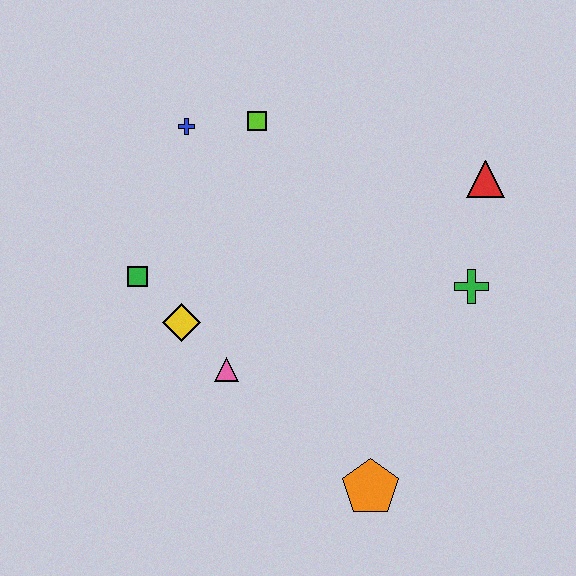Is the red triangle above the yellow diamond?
Yes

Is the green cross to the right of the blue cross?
Yes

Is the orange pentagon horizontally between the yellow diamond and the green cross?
Yes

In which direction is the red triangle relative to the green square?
The red triangle is to the right of the green square.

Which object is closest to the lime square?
The blue cross is closest to the lime square.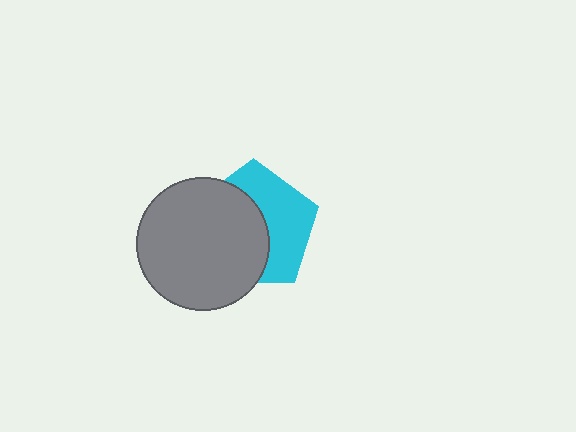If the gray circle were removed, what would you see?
You would see the complete cyan pentagon.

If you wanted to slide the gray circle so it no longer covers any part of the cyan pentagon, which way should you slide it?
Slide it left — that is the most direct way to separate the two shapes.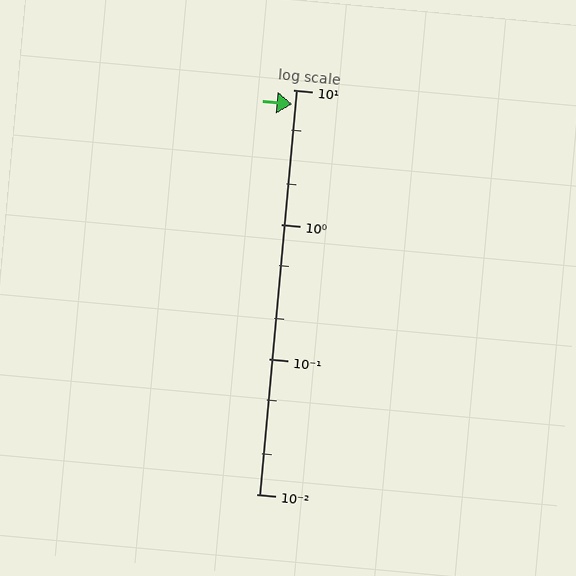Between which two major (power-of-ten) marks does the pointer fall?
The pointer is between 1 and 10.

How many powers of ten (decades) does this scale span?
The scale spans 3 decades, from 0.01 to 10.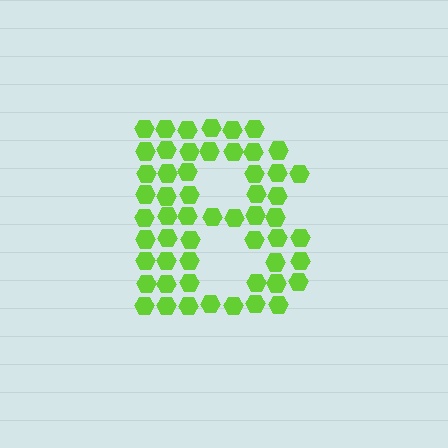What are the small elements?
The small elements are hexagons.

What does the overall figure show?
The overall figure shows the letter B.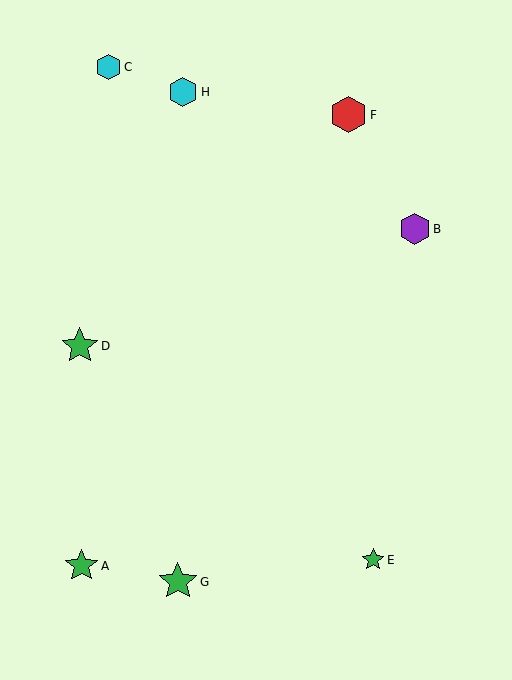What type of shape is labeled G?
Shape G is a green star.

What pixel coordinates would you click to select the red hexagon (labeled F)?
Click at (349, 115) to select the red hexagon F.